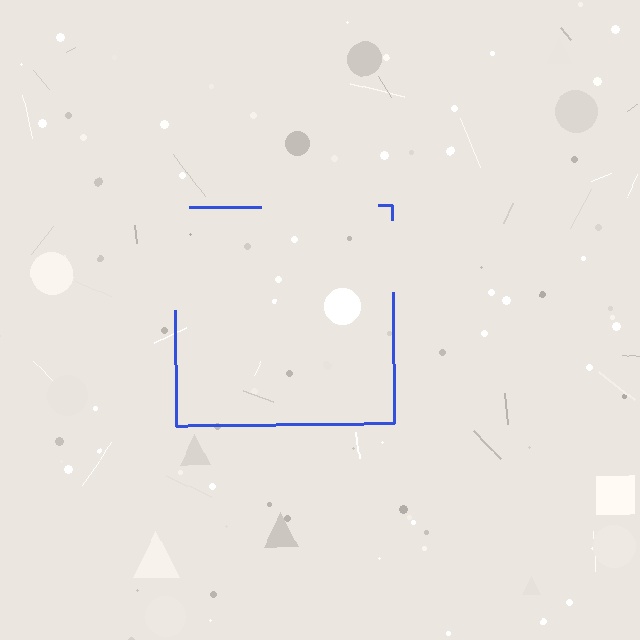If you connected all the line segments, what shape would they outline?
They would outline a square.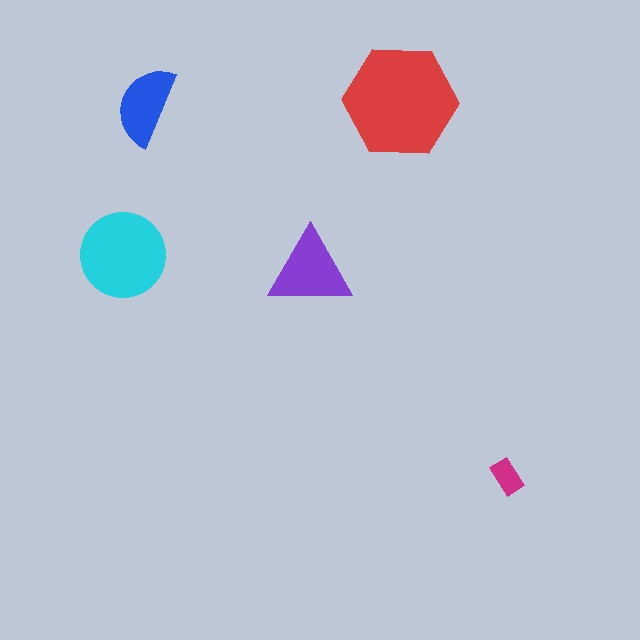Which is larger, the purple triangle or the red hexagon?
The red hexagon.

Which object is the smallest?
The magenta rectangle.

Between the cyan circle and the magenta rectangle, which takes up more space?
The cyan circle.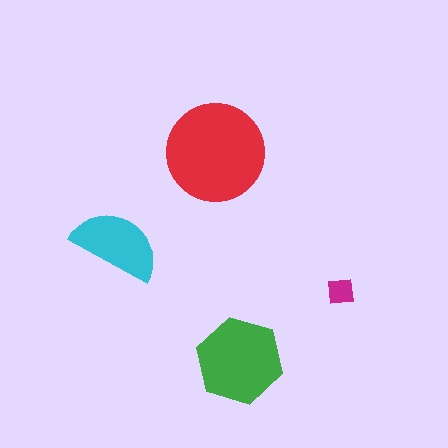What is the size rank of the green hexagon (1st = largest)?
2nd.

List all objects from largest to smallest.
The red circle, the green hexagon, the cyan semicircle, the magenta square.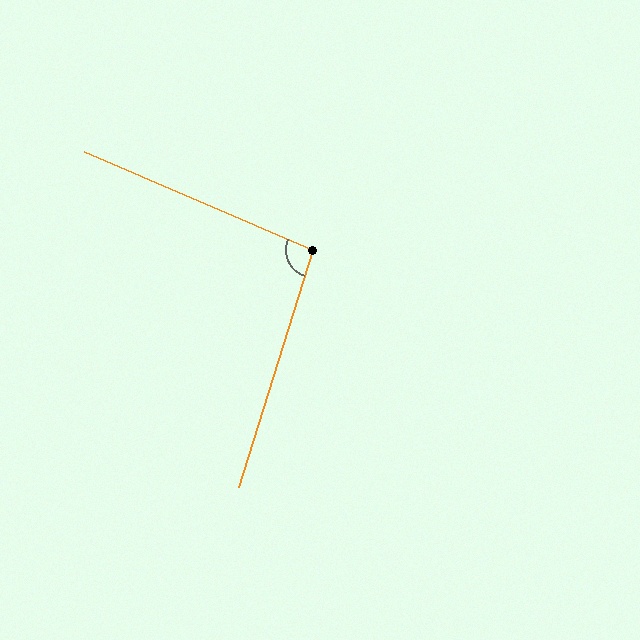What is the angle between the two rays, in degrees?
Approximately 96 degrees.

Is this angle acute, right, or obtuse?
It is obtuse.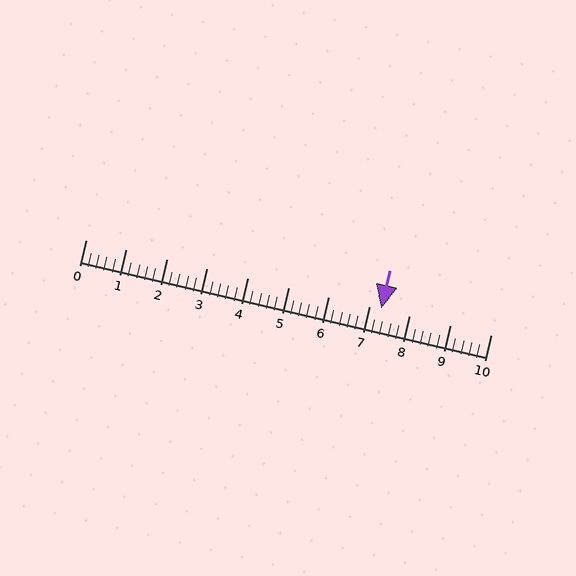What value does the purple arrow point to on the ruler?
The purple arrow points to approximately 7.3.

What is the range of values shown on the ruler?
The ruler shows values from 0 to 10.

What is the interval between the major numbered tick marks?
The major tick marks are spaced 1 units apart.